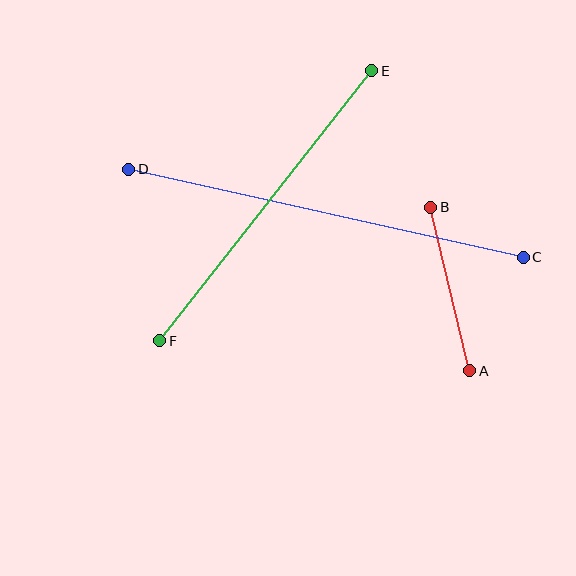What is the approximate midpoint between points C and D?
The midpoint is at approximately (326, 213) pixels.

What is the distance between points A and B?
The distance is approximately 168 pixels.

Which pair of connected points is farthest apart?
Points C and D are farthest apart.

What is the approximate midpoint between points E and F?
The midpoint is at approximately (266, 206) pixels.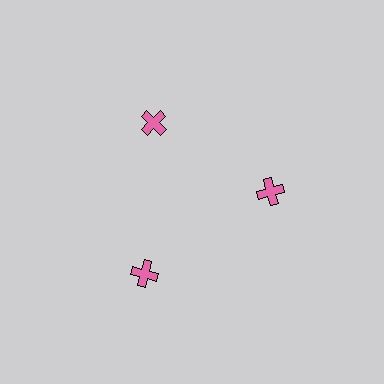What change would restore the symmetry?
The symmetry would be restored by moving it inward, back onto the ring so that all 3 crosses sit at equal angles and equal distance from the center.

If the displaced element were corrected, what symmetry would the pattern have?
It would have 3-fold rotational symmetry — the pattern would map onto itself every 120 degrees.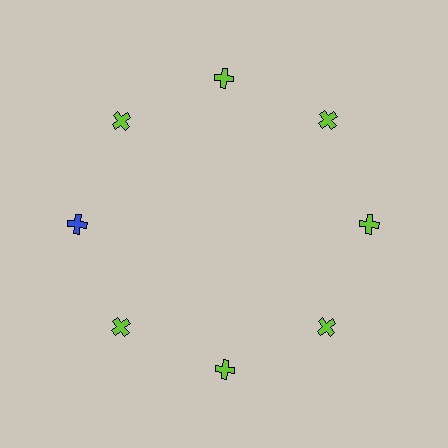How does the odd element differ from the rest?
It has a different color: blue instead of lime.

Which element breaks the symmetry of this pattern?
The blue cross at roughly the 9 o'clock position breaks the symmetry. All other shapes are lime crosses.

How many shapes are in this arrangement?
There are 8 shapes arranged in a ring pattern.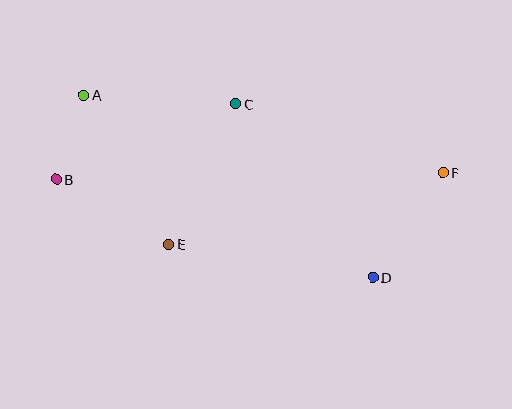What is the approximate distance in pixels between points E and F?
The distance between E and F is approximately 283 pixels.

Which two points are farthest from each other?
Points B and F are farthest from each other.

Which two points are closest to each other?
Points A and B are closest to each other.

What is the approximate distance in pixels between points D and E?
The distance between D and E is approximately 207 pixels.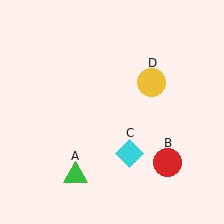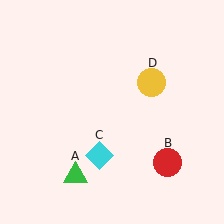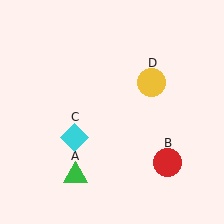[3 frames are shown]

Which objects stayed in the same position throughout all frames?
Green triangle (object A) and red circle (object B) and yellow circle (object D) remained stationary.